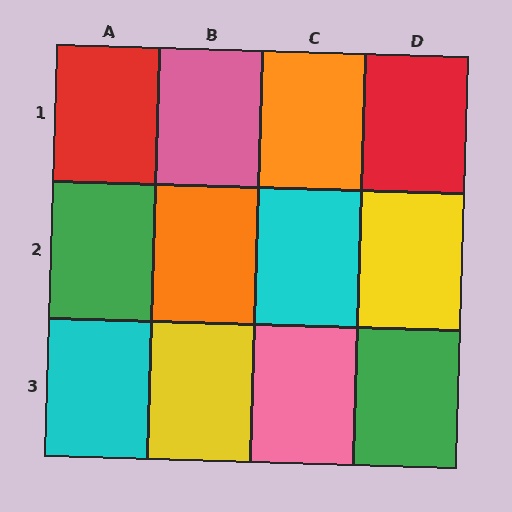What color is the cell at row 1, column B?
Pink.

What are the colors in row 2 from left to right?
Green, orange, cyan, yellow.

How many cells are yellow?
2 cells are yellow.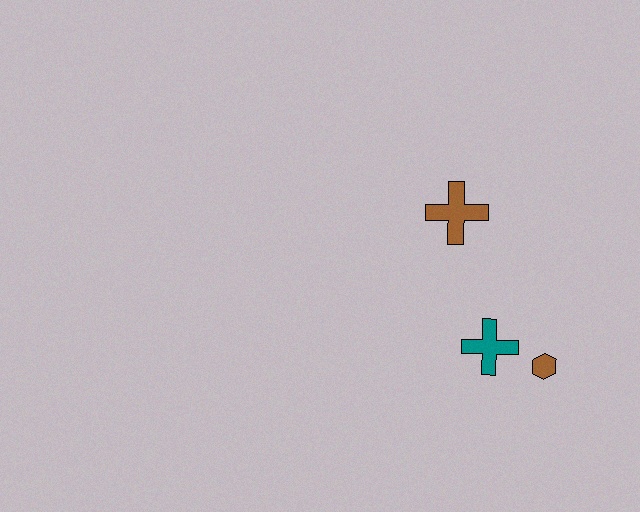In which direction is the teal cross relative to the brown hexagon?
The teal cross is to the left of the brown hexagon.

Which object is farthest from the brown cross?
The brown hexagon is farthest from the brown cross.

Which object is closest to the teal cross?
The brown hexagon is closest to the teal cross.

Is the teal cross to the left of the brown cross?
No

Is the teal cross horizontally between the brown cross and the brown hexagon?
Yes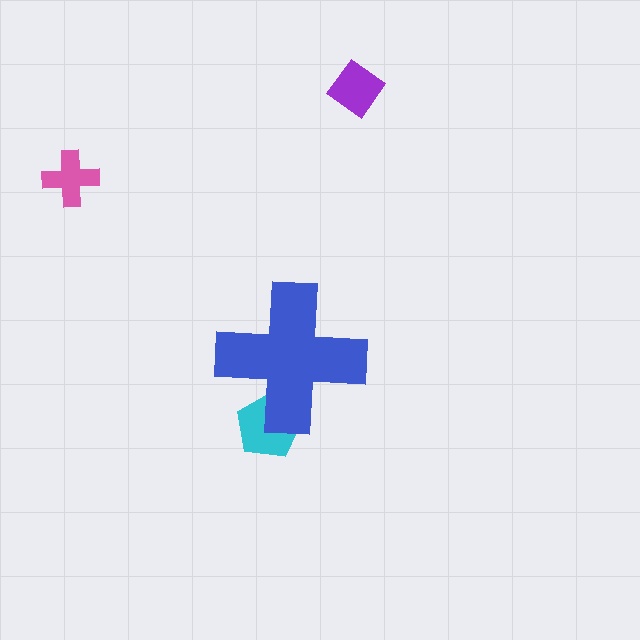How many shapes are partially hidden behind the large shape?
1 shape is partially hidden.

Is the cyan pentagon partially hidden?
Yes, the cyan pentagon is partially hidden behind the blue cross.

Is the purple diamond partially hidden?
No, the purple diamond is fully visible.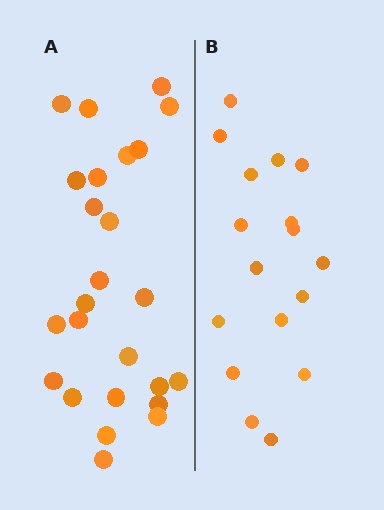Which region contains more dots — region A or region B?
Region A (the left region) has more dots.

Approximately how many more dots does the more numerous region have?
Region A has roughly 8 or so more dots than region B.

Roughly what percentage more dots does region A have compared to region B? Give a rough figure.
About 45% more.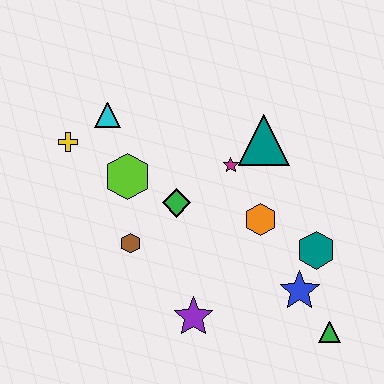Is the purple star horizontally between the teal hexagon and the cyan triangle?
Yes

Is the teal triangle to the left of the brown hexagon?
No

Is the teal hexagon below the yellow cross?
Yes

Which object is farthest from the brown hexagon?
The green triangle is farthest from the brown hexagon.